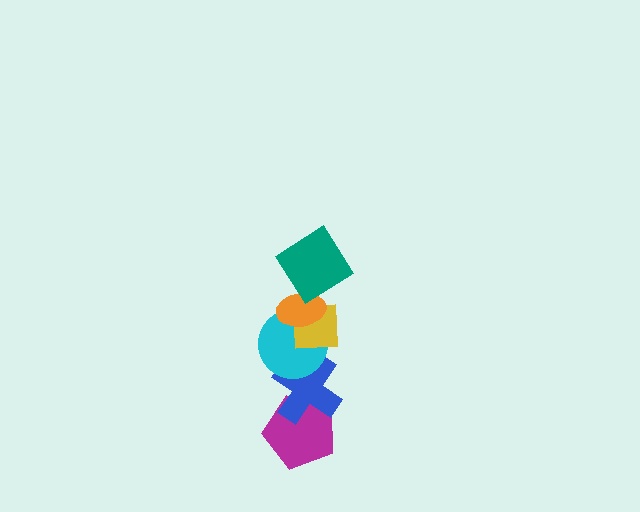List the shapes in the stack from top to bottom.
From top to bottom: the teal diamond, the orange ellipse, the yellow square, the cyan circle, the blue cross, the magenta pentagon.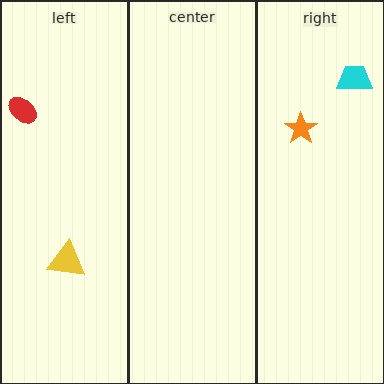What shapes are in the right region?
The cyan trapezoid, the orange star.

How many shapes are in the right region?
2.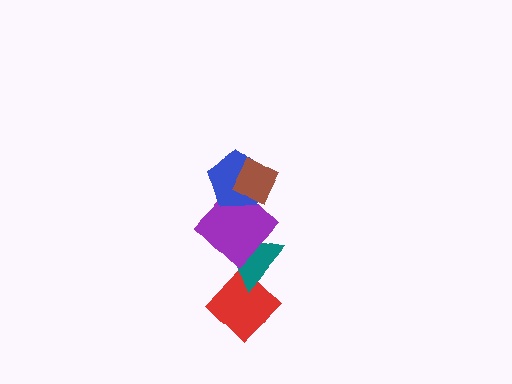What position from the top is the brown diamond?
The brown diamond is 1st from the top.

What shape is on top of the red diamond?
The teal triangle is on top of the red diamond.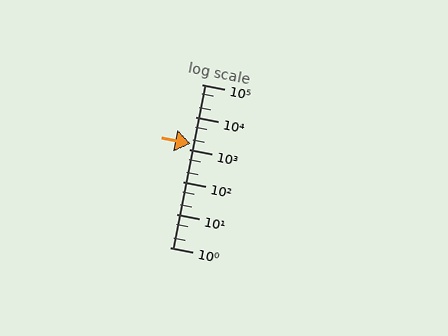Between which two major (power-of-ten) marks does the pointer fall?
The pointer is between 1000 and 10000.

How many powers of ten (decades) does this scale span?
The scale spans 5 decades, from 1 to 100000.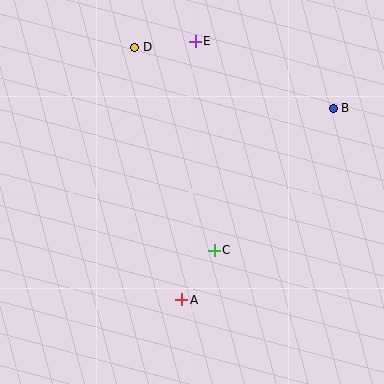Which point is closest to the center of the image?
Point C at (214, 250) is closest to the center.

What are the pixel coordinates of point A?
Point A is at (182, 300).